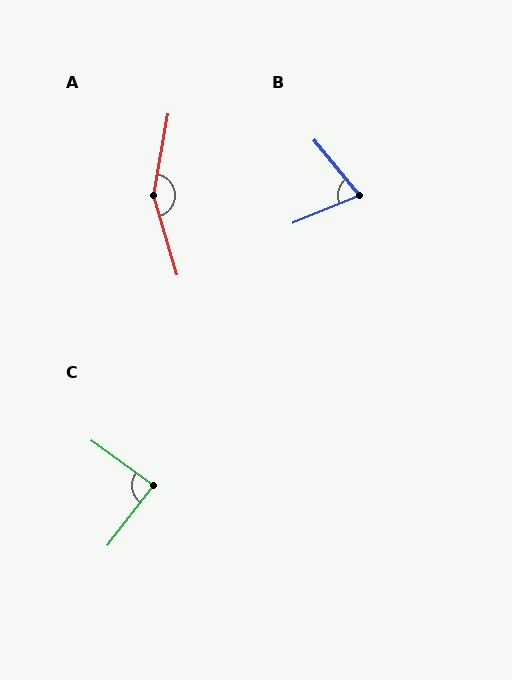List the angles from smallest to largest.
B (73°), C (88°), A (153°).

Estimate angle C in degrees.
Approximately 88 degrees.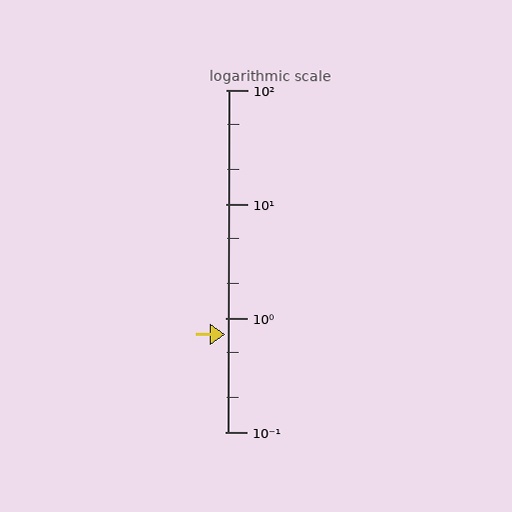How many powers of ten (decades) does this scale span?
The scale spans 3 decades, from 0.1 to 100.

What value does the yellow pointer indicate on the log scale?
The pointer indicates approximately 0.71.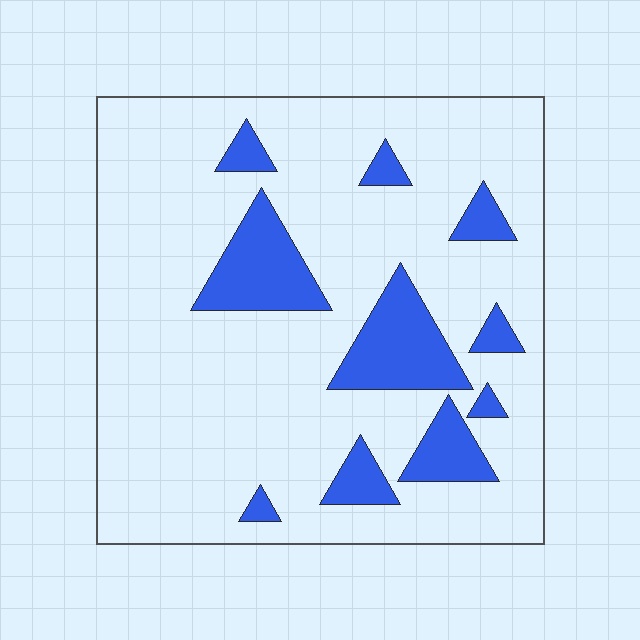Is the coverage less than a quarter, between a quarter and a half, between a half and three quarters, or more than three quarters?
Less than a quarter.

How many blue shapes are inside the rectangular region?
10.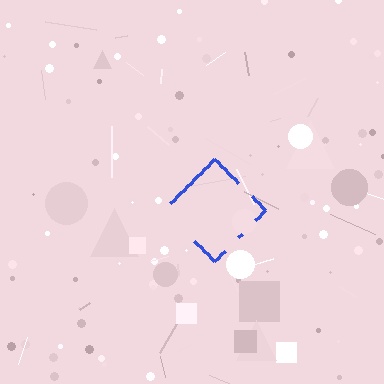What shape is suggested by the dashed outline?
The dashed outline suggests a diamond.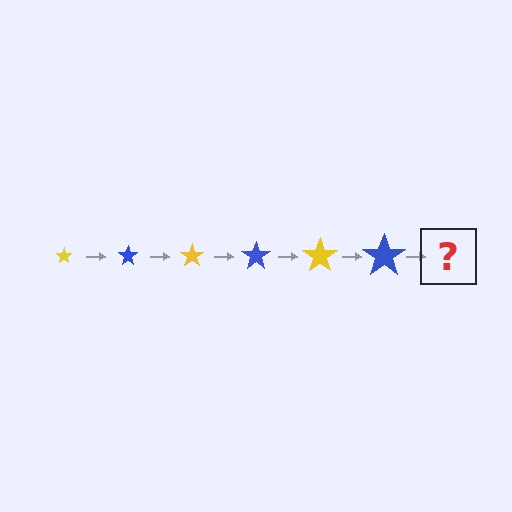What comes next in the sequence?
The next element should be a yellow star, larger than the previous one.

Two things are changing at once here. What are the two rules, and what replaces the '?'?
The two rules are that the star grows larger each step and the color cycles through yellow and blue. The '?' should be a yellow star, larger than the previous one.